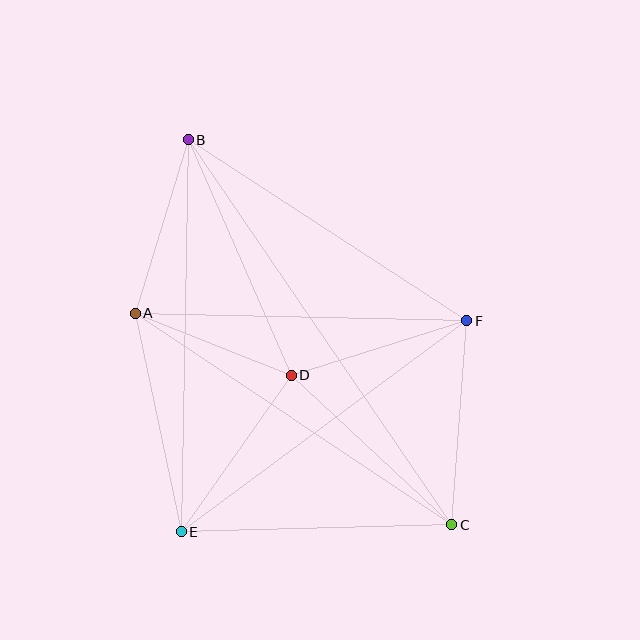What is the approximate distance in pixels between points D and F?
The distance between D and F is approximately 184 pixels.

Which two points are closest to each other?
Points A and D are closest to each other.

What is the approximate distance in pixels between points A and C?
The distance between A and C is approximately 381 pixels.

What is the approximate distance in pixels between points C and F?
The distance between C and F is approximately 204 pixels.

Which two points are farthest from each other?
Points B and C are farthest from each other.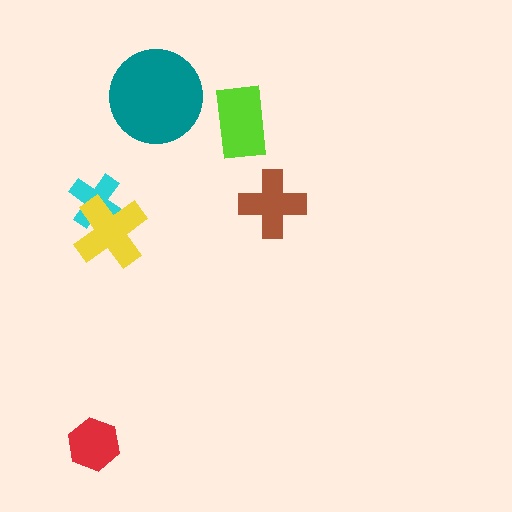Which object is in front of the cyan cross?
The yellow cross is in front of the cyan cross.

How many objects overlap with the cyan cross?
1 object overlaps with the cyan cross.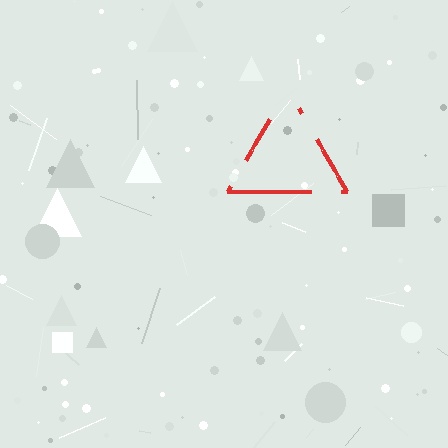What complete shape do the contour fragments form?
The contour fragments form a triangle.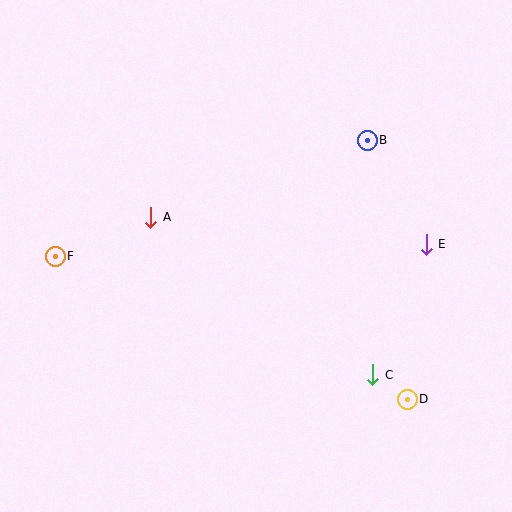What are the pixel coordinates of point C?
Point C is at (373, 375).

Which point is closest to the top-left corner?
Point F is closest to the top-left corner.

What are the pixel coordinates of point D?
Point D is at (407, 399).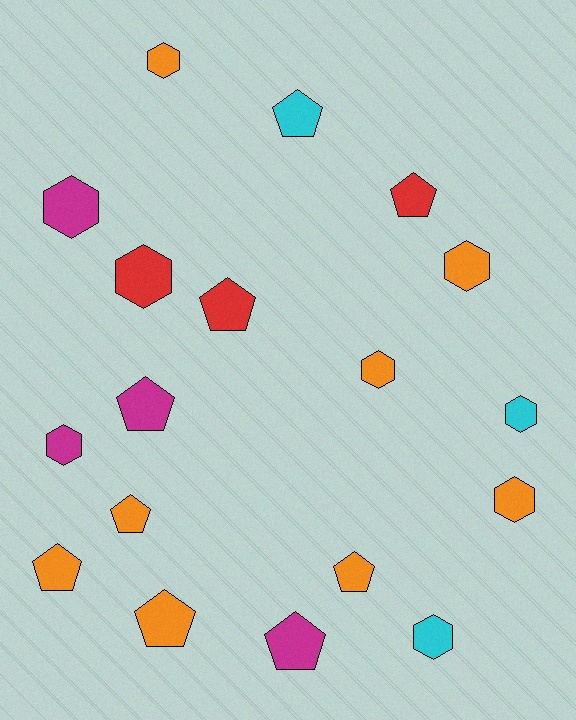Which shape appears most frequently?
Pentagon, with 9 objects.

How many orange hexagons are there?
There are 4 orange hexagons.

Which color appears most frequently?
Orange, with 8 objects.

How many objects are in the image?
There are 18 objects.